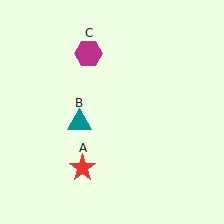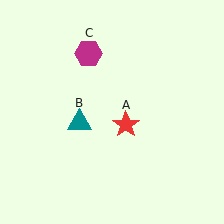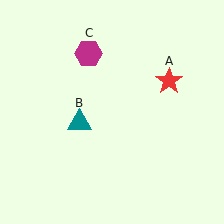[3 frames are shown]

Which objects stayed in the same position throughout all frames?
Teal triangle (object B) and magenta hexagon (object C) remained stationary.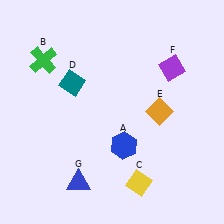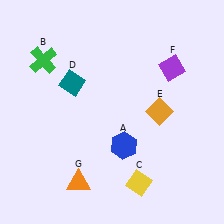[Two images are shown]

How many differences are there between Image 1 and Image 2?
There is 1 difference between the two images.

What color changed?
The triangle (G) changed from blue in Image 1 to orange in Image 2.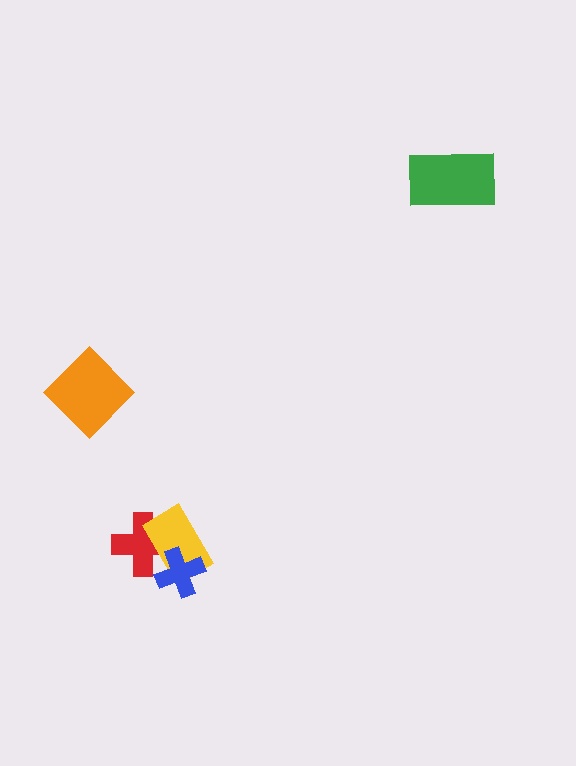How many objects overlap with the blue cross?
2 objects overlap with the blue cross.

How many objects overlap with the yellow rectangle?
2 objects overlap with the yellow rectangle.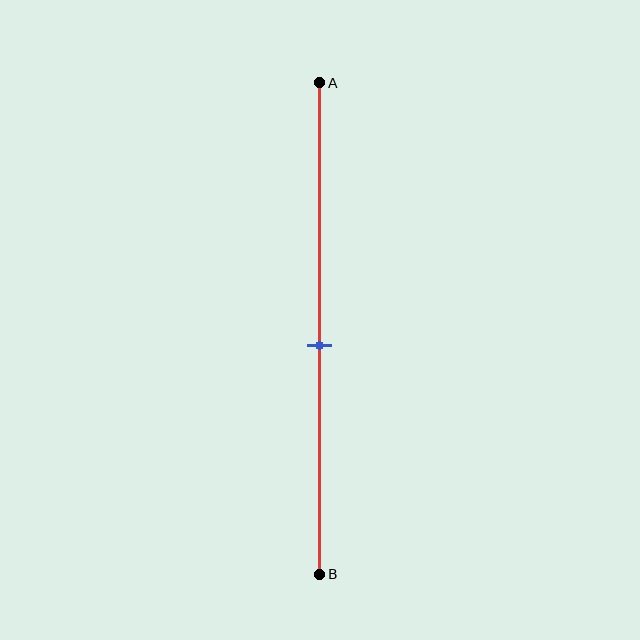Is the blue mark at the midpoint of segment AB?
No, the mark is at about 55% from A, not at the 50% midpoint.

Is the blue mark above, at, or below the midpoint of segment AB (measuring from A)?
The blue mark is below the midpoint of segment AB.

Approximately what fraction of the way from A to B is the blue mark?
The blue mark is approximately 55% of the way from A to B.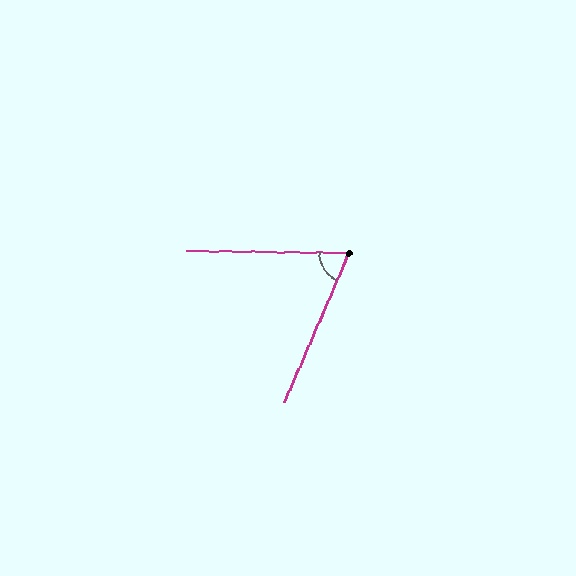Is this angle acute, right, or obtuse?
It is acute.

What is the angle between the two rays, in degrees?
Approximately 68 degrees.